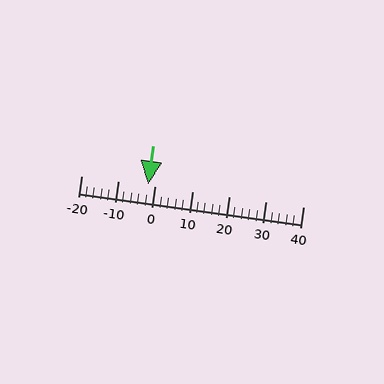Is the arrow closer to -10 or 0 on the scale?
The arrow is closer to 0.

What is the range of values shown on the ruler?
The ruler shows values from -20 to 40.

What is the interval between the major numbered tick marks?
The major tick marks are spaced 10 units apart.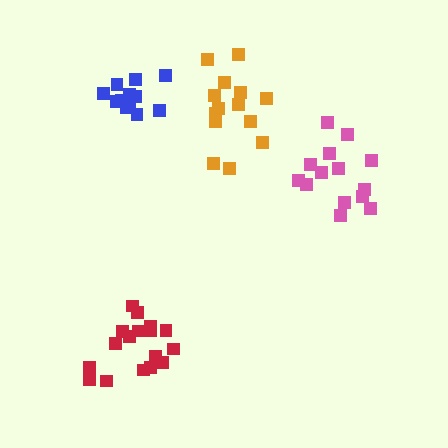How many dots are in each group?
Group 1: 14 dots, Group 2: 12 dots, Group 3: 17 dots, Group 4: 14 dots (57 total).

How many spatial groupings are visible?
There are 4 spatial groupings.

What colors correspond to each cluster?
The clusters are colored: pink, blue, red, orange.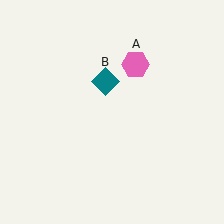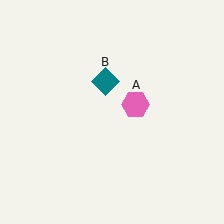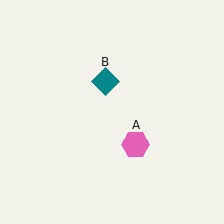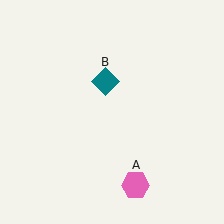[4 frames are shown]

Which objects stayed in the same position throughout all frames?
Teal diamond (object B) remained stationary.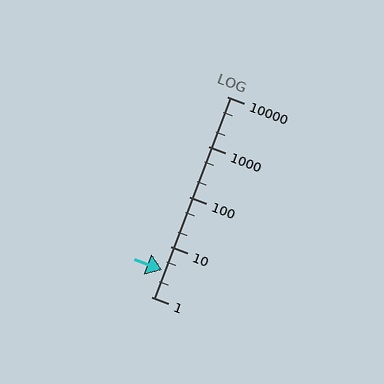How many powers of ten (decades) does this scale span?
The scale spans 4 decades, from 1 to 10000.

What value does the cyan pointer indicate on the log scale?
The pointer indicates approximately 3.4.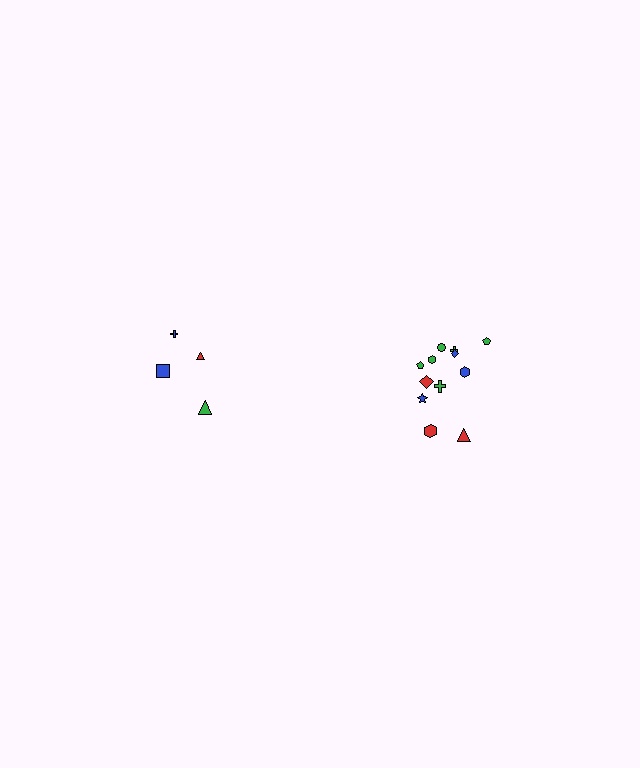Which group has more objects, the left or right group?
The right group.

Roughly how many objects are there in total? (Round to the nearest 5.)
Roughly 15 objects in total.